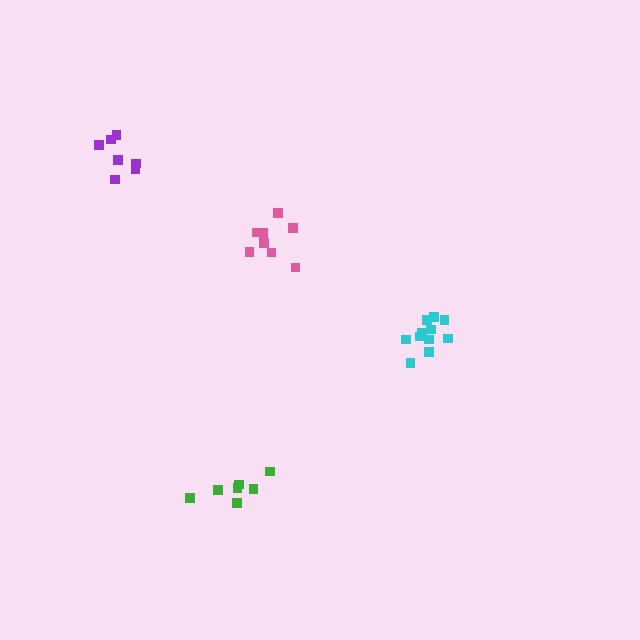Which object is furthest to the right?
The cyan cluster is rightmost.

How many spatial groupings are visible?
There are 4 spatial groupings.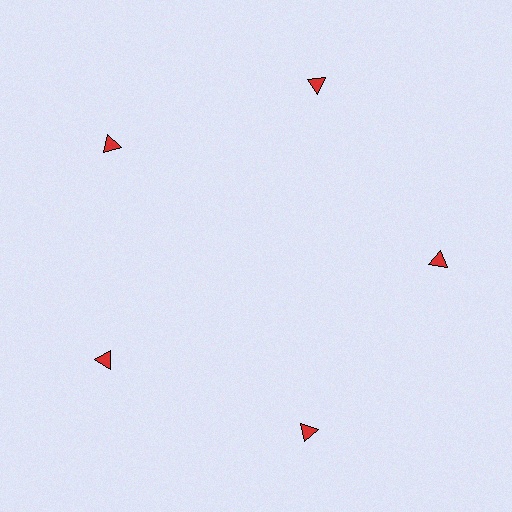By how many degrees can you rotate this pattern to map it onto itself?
The pattern maps onto itself every 72 degrees of rotation.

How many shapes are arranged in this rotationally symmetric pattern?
There are 5 shapes, arranged in 5 groups of 1.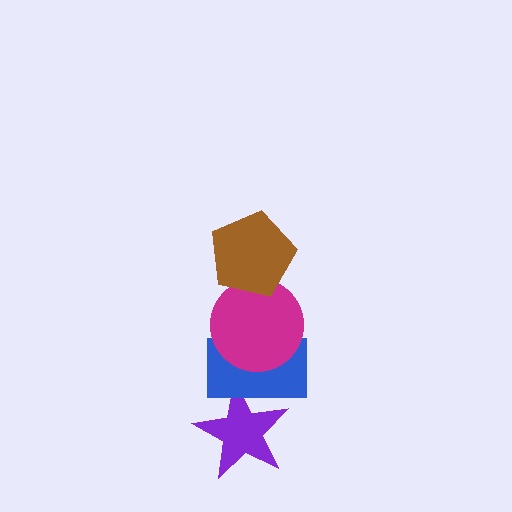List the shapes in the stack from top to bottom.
From top to bottom: the brown pentagon, the magenta circle, the blue rectangle, the purple star.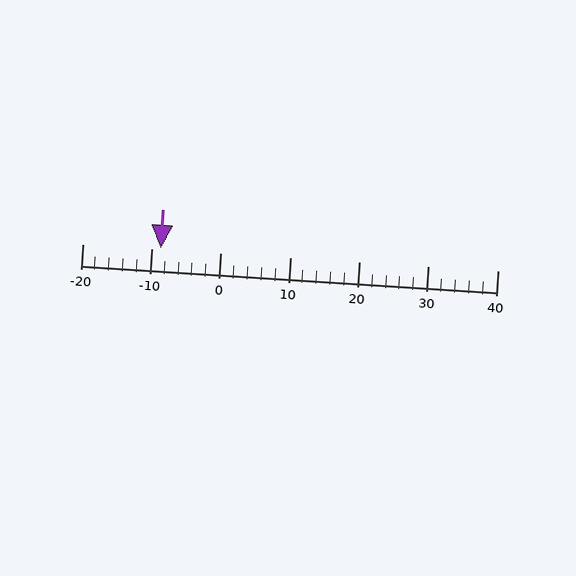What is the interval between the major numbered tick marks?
The major tick marks are spaced 10 units apart.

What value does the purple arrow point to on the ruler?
The purple arrow points to approximately -9.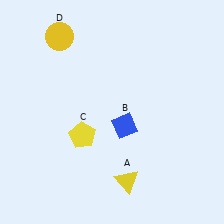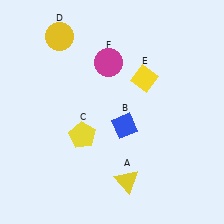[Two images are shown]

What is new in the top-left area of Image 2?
A magenta circle (F) was added in the top-left area of Image 2.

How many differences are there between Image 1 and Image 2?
There are 2 differences between the two images.